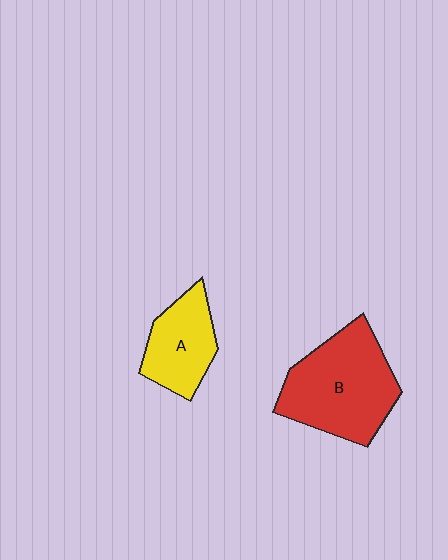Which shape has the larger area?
Shape B (red).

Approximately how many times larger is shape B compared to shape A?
Approximately 1.7 times.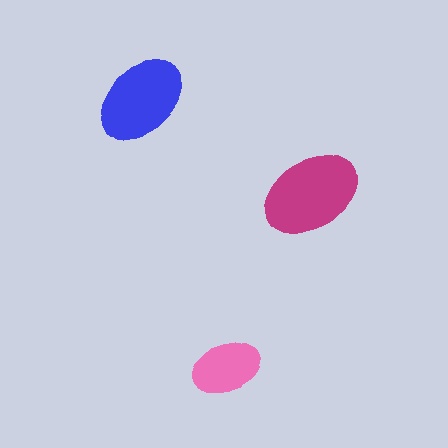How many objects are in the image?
There are 3 objects in the image.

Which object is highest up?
The blue ellipse is topmost.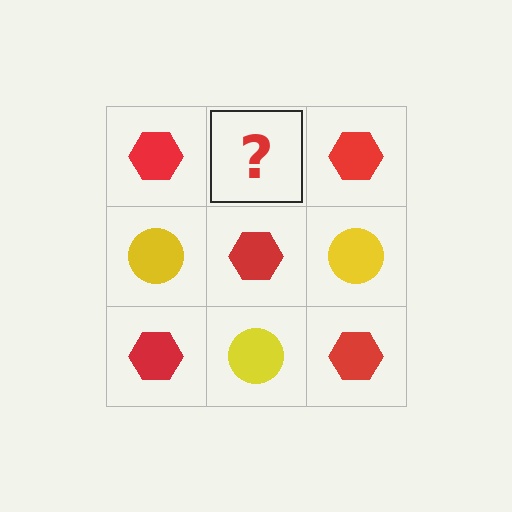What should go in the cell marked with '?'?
The missing cell should contain a yellow circle.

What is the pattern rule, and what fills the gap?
The rule is that it alternates red hexagon and yellow circle in a checkerboard pattern. The gap should be filled with a yellow circle.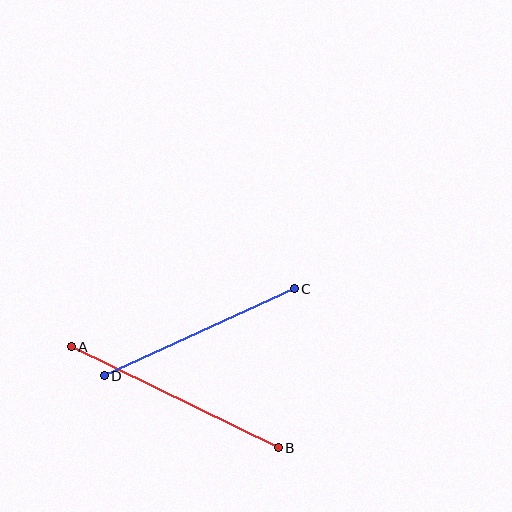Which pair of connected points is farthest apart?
Points A and B are farthest apart.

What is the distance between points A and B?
The distance is approximately 230 pixels.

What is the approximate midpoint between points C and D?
The midpoint is at approximately (199, 332) pixels.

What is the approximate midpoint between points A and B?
The midpoint is at approximately (175, 397) pixels.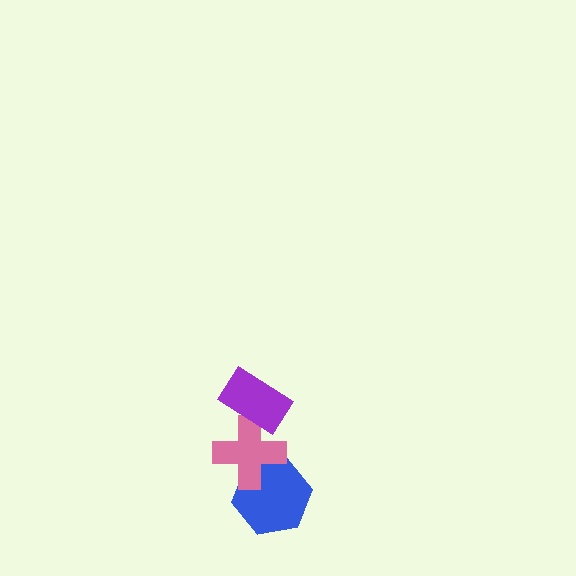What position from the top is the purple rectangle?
The purple rectangle is 1st from the top.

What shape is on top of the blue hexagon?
The pink cross is on top of the blue hexagon.